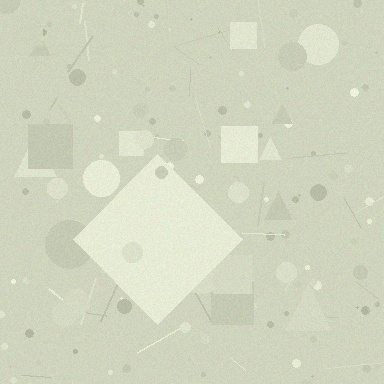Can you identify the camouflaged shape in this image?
The camouflaged shape is a diamond.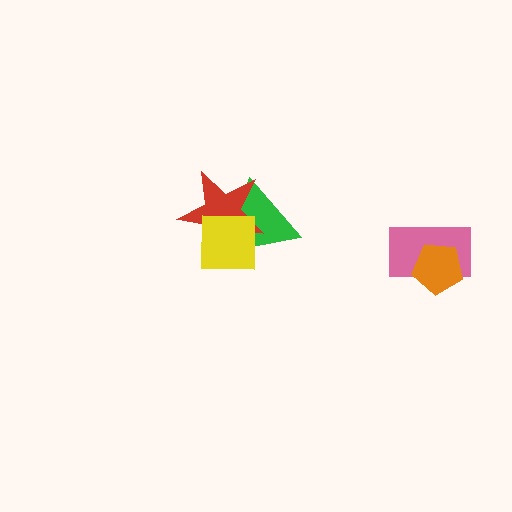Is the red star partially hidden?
Yes, it is partially covered by another shape.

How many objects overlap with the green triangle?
2 objects overlap with the green triangle.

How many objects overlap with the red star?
2 objects overlap with the red star.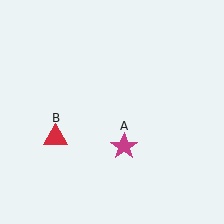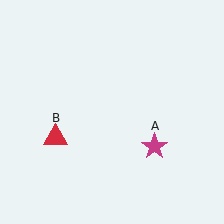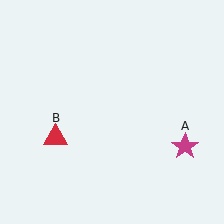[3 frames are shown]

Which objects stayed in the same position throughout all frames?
Red triangle (object B) remained stationary.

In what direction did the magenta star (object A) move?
The magenta star (object A) moved right.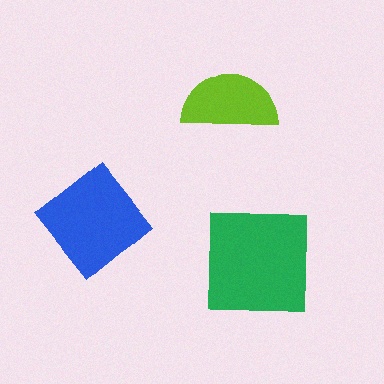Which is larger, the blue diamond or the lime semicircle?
The blue diamond.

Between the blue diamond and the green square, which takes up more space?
The green square.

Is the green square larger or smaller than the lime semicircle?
Larger.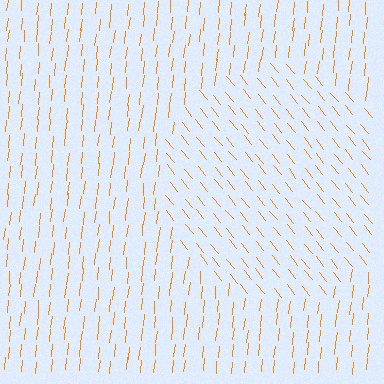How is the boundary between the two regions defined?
The boundary is defined purely by a change in line orientation (approximately 45 degrees difference). All lines are the same color and thickness.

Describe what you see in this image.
The image is filled with small orange line segments. A circle region in the image has lines oriented differently from the surrounding lines, creating a visible texture boundary.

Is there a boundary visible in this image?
Yes, there is a texture boundary formed by a change in line orientation.